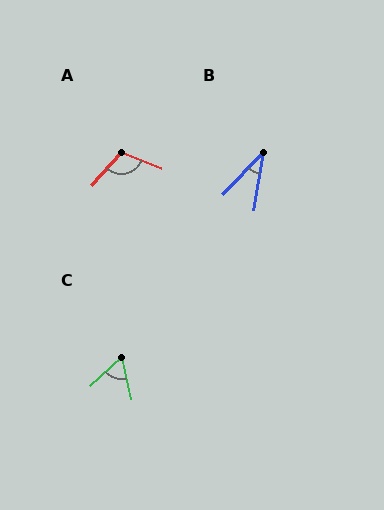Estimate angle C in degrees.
Approximately 61 degrees.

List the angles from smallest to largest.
B (34°), C (61°), A (111°).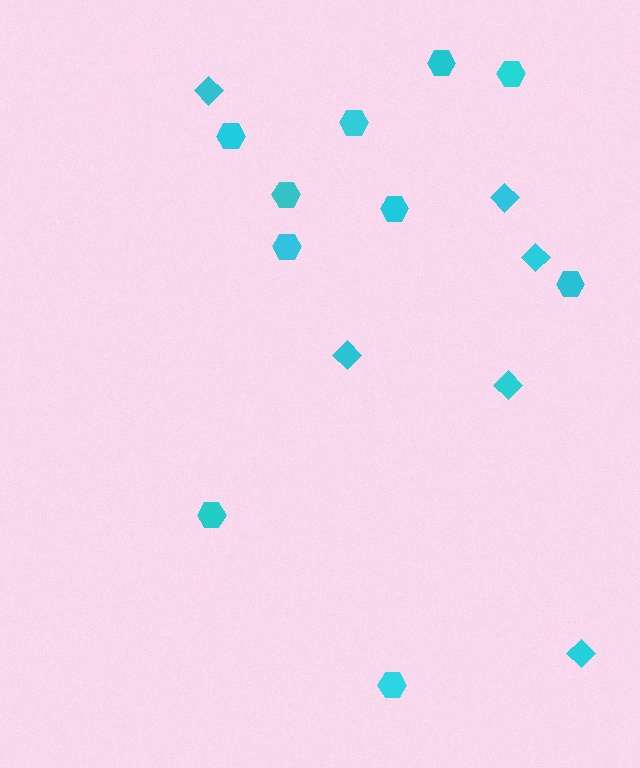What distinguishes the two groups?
There are 2 groups: one group of hexagons (10) and one group of diamonds (6).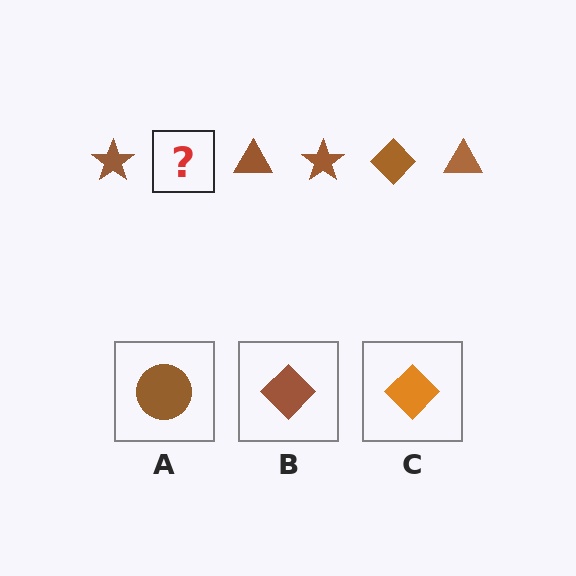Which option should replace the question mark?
Option B.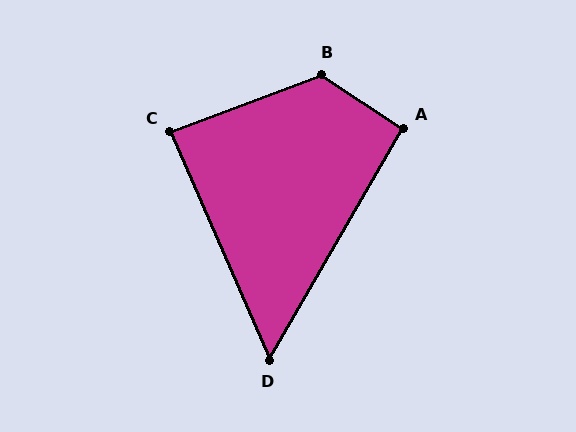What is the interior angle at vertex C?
Approximately 87 degrees (approximately right).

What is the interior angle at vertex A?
Approximately 93 degrees (approximately right).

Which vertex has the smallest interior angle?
D, at approximately 54 degrees.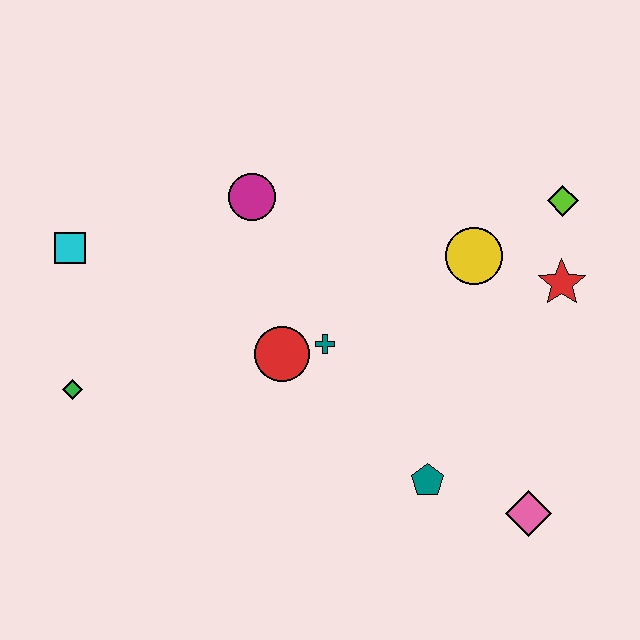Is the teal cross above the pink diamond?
Yes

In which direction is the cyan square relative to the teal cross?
The cyan square is to the left of the teal cross.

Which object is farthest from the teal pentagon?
The cyan square is farthest from the teal pentagon.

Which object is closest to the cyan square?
The green diamond is closest to the cyan square.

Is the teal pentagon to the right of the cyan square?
Yes